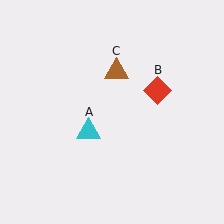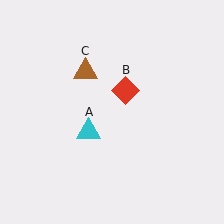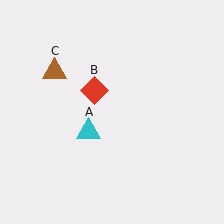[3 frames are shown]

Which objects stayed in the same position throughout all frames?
Cyan triangle (object A) remained stationary.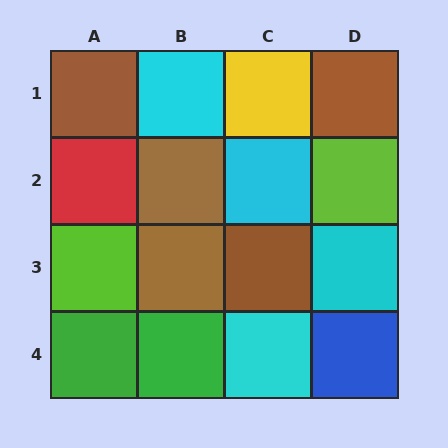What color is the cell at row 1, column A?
Brown.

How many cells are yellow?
1 cell is yellow.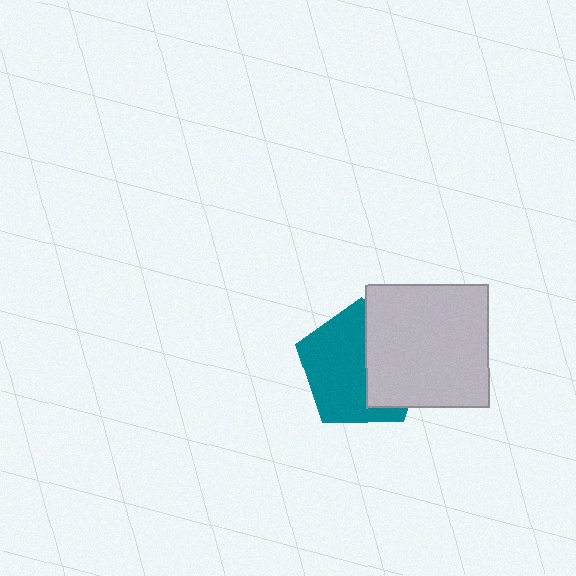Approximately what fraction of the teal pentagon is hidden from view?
Roughly 41% of the teal pentagon is hidden behind the light gray square.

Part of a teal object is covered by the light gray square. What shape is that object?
It is a pentagon.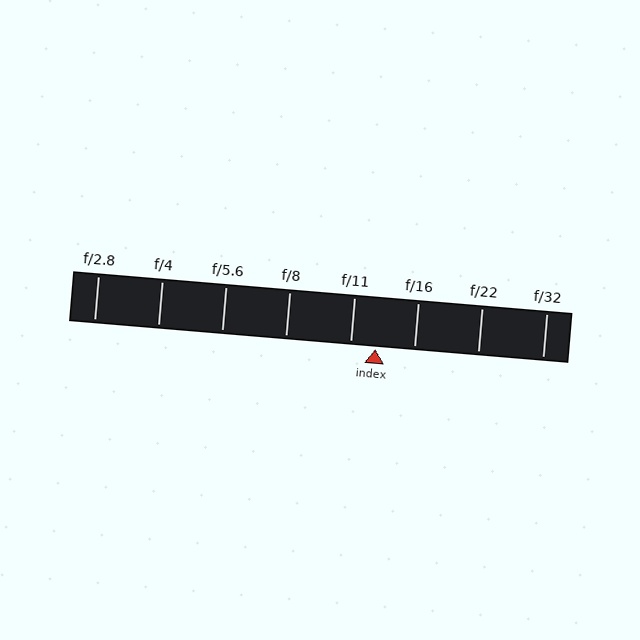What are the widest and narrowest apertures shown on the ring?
The widest aperture shown is f/2.8 and the narrowest is f/32.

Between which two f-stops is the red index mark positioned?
The index mark is between f/11 and f/16.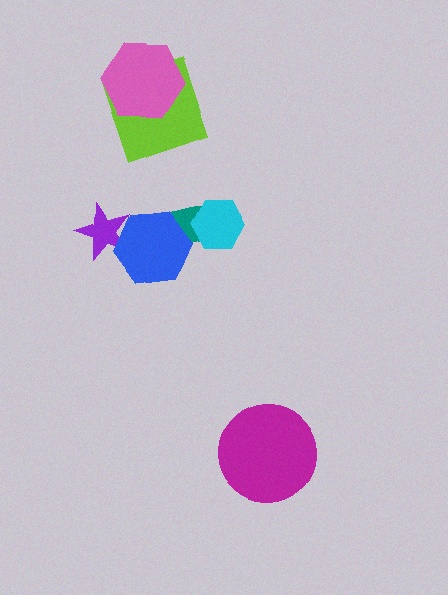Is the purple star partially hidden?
Yes, it is partially covered by another shape.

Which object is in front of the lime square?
The pink hexagon is in front of the lime square.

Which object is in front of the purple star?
The blue hexagon is in front of the purple star.